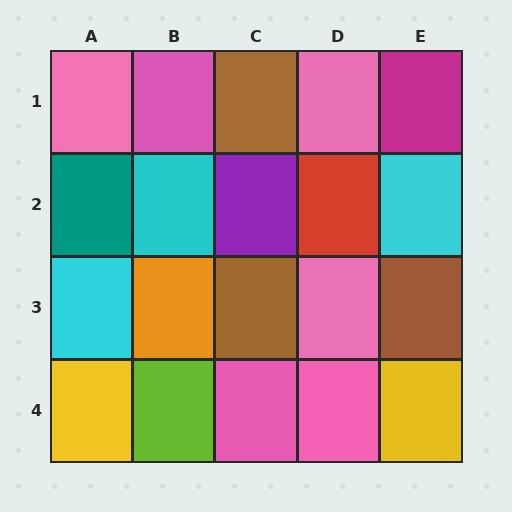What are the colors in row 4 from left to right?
Yellow, lime, pink, pink, yellow.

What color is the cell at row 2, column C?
Purple.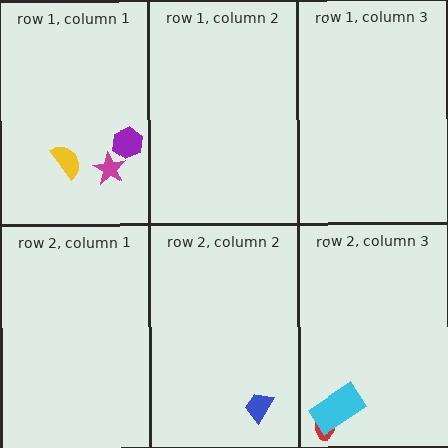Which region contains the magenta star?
The row 1, column 1 region.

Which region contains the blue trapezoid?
The row 2, column 2 region.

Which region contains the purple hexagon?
The row 1, column 1 region.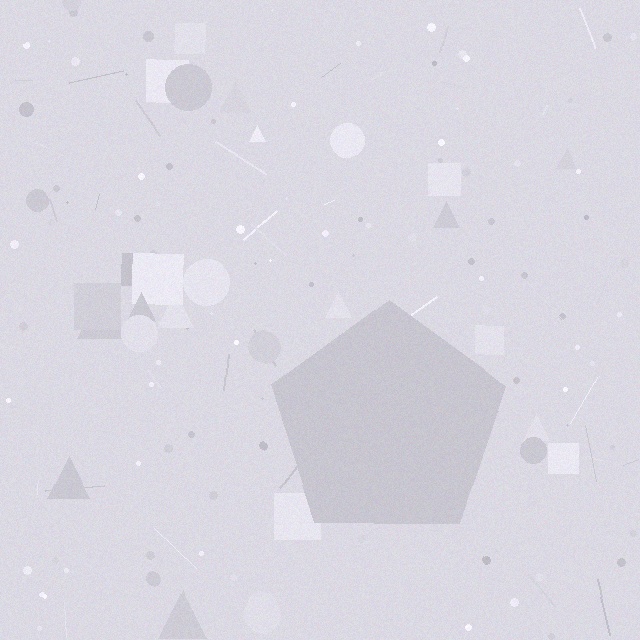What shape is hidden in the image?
A pentagon is hidden in the image.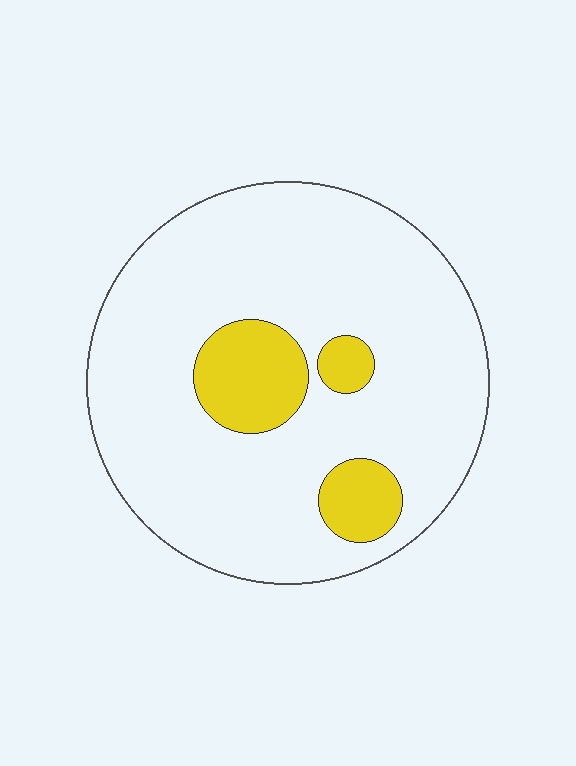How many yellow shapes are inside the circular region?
3.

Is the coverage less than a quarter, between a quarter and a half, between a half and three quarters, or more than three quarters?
Less than a quarter.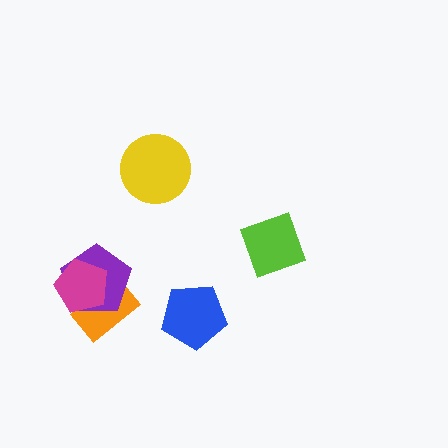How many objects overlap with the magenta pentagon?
2 objects overlap with the magenta pentagon.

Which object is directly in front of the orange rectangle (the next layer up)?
The purple pentagon is directly in front of the orange rectangle.